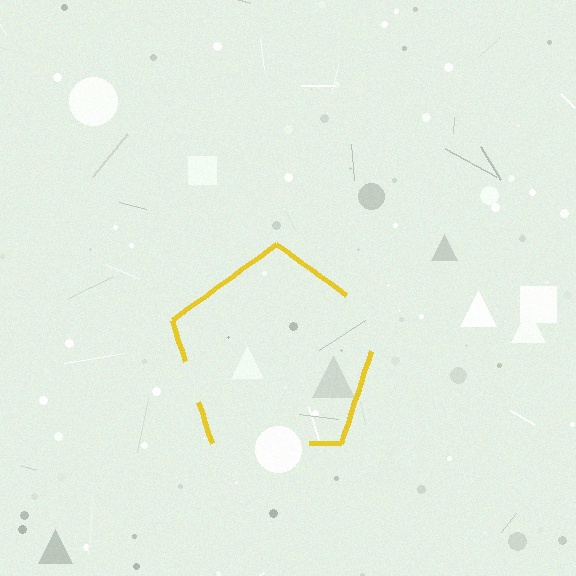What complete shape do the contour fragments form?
The contour fragments form a pentagon.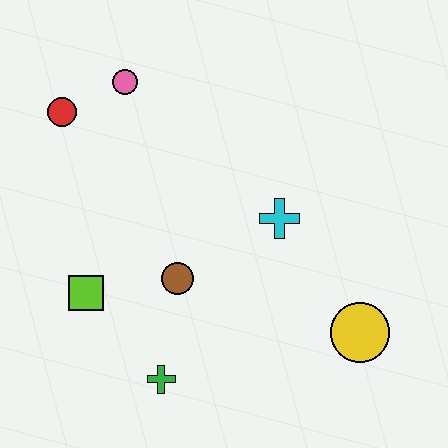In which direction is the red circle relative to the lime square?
The red circle is above the lime square.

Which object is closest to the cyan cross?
The brown circle is closest to the cyan cross.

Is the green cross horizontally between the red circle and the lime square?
No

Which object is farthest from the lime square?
The yellow circle is farthest from the lime square.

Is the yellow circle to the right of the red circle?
Yes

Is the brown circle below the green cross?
No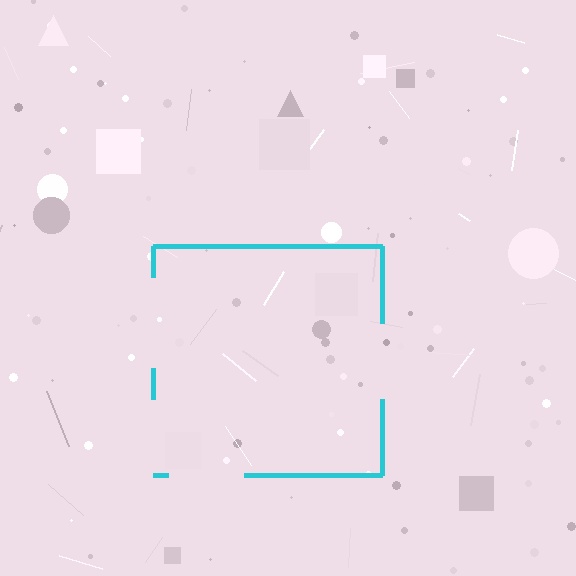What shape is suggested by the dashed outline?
The dashed outline suggests a square.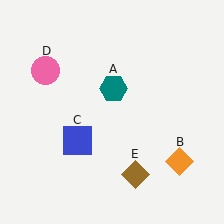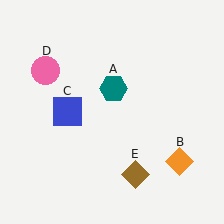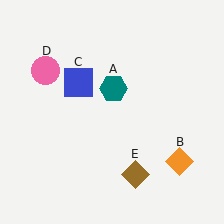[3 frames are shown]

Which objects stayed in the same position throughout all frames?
Teal hexagon (object A) and orange diamond (object B) and pink circle (object D) and brown diamond (object E) remained stationary.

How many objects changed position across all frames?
1 object changed position: blue square (object C).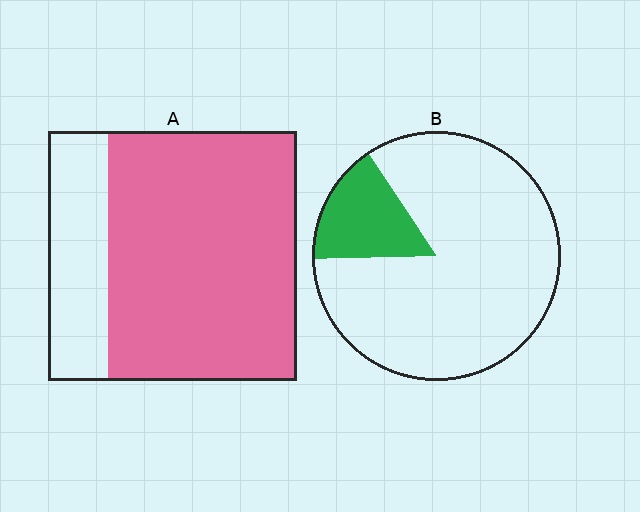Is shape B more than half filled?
No.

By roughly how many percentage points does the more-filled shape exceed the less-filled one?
By roughly 60 percentage points (A over B).